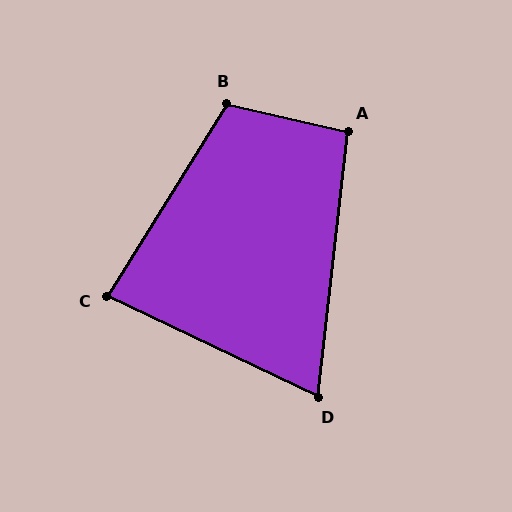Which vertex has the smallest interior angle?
D, at approximately 71 degrees.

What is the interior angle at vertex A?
Approximately 96 degrees (obtuse).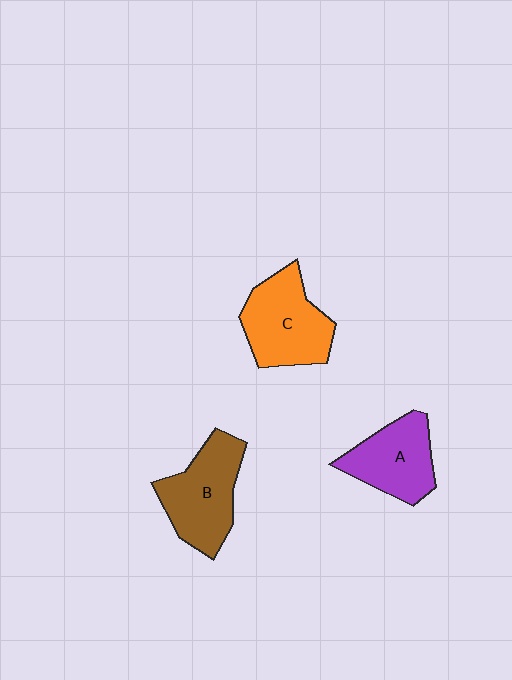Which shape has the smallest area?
Shape A (purple).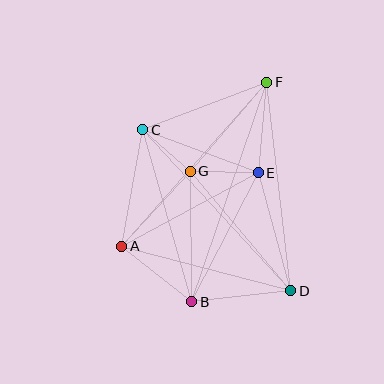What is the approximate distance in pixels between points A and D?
The distance between A and D is approximately 175 pixels.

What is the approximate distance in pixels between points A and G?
The distance between A and G is approximately 101 pixels.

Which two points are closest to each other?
Points C and G are closest to each other.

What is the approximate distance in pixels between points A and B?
The distance between A and B is approximately 89 pixels.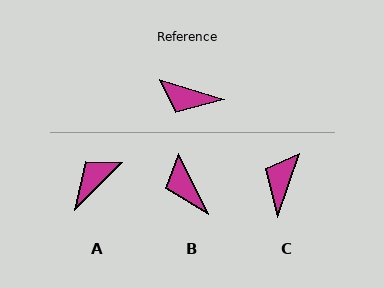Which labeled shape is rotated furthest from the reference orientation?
A, about 117 degrees away.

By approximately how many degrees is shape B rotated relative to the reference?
Approximately 47 degrees clockwise.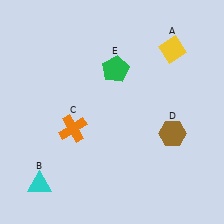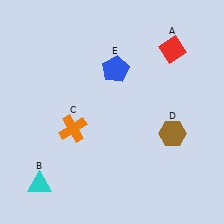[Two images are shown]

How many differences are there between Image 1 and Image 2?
There are 2 differences between the two images.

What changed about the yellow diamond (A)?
In Image 1, A is yellow. In Image 2, it changed to red.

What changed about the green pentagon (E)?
In Image 1, E is green. In Image 2, it changed to blue.